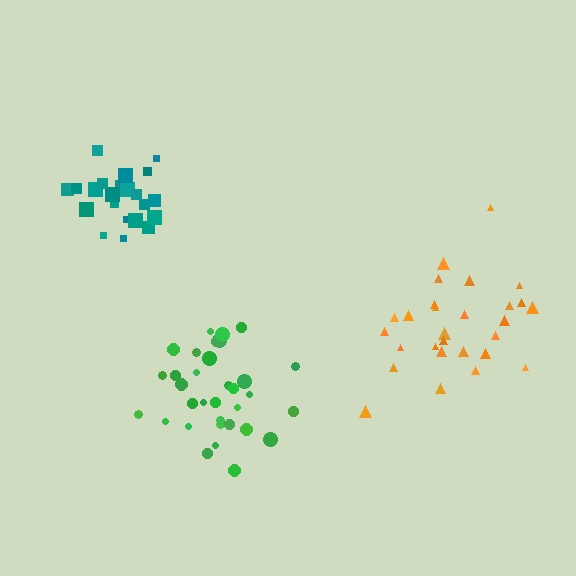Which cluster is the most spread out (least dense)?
Orange.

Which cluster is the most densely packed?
Teal.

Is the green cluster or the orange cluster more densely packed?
Green.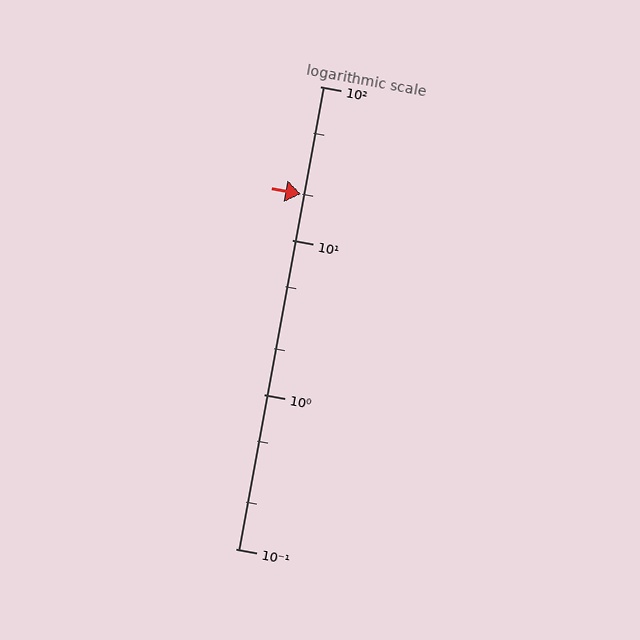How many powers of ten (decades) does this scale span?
The scale spans 3 decades, from 0.1 to 100.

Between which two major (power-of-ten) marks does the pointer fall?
The pointer is between 10 and 100.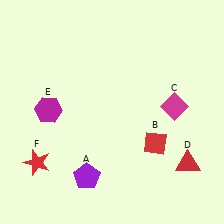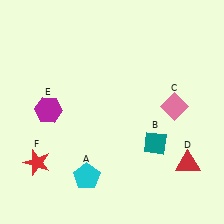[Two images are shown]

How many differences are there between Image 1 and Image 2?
There are 3 differences between the two images.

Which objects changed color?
A changed from purple to cyan. B changed from red to teal. C changed from magenta to pink.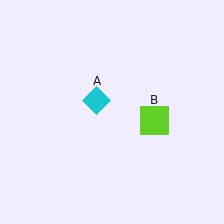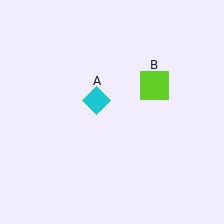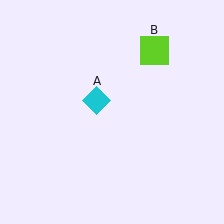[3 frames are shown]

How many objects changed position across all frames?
1 object changed position: lime square (object B).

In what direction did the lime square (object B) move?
The lime square (object B) moved up.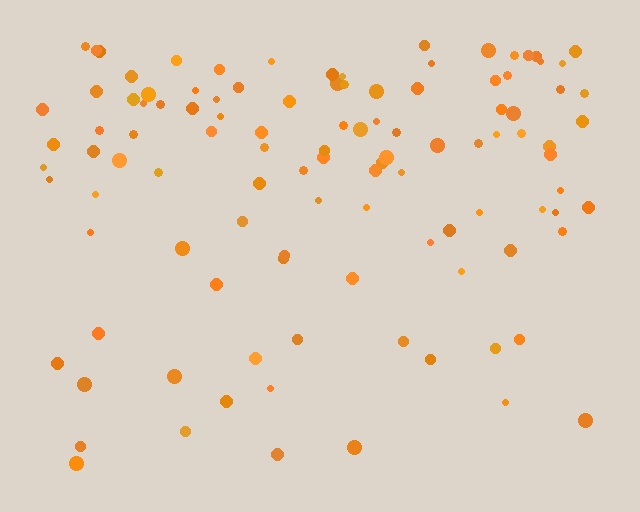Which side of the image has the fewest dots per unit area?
The bottom.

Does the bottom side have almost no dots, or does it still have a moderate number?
Still a moderate number, just noticeably fewer than the top.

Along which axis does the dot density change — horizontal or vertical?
Vertical.